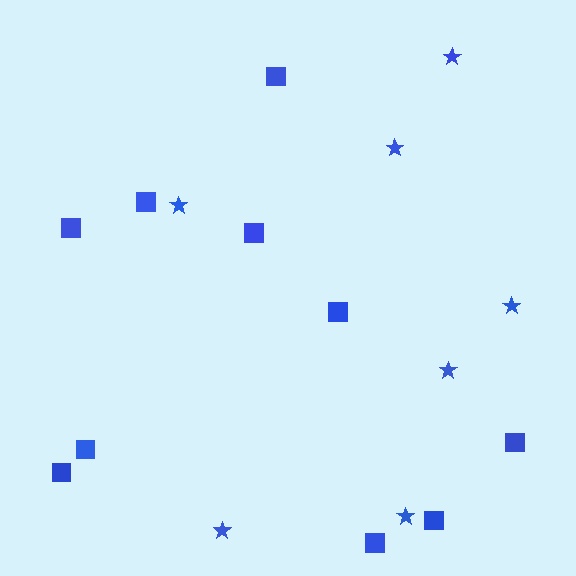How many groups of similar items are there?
There are 2 groups: one group of squares (10) and one group of stars (7).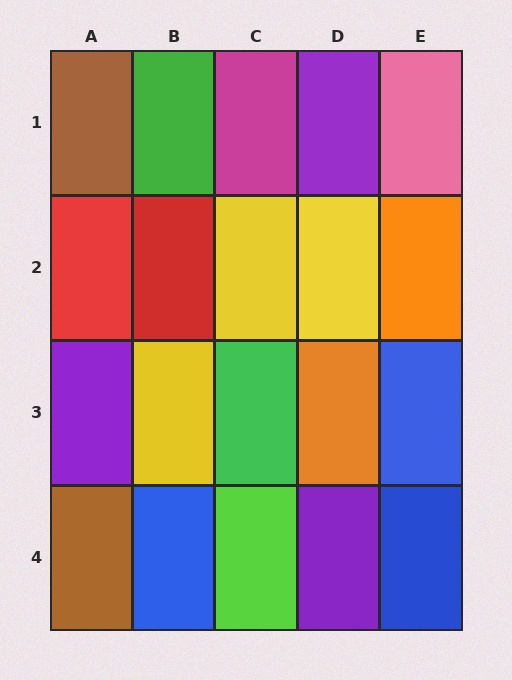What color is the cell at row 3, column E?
Blue.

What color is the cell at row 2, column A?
Red.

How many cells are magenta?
1 cell is magenta.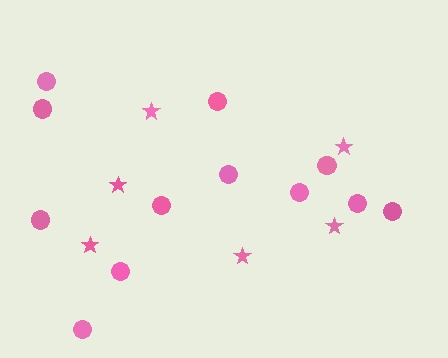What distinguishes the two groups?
There are 2 groups: one group of circles (12) and one group of stars (6).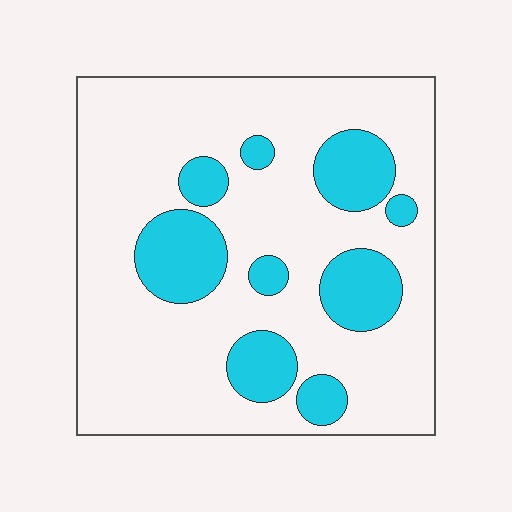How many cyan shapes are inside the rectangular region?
9.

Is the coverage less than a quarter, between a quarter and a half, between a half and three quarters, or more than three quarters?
Less than a quarter.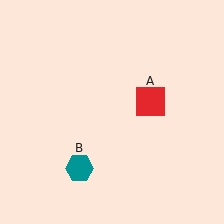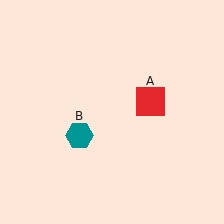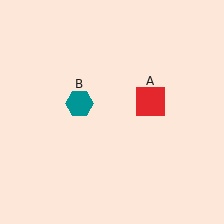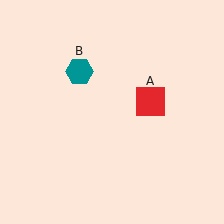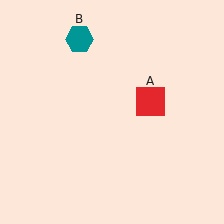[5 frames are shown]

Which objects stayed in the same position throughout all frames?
Red square (object A) remained stationary.